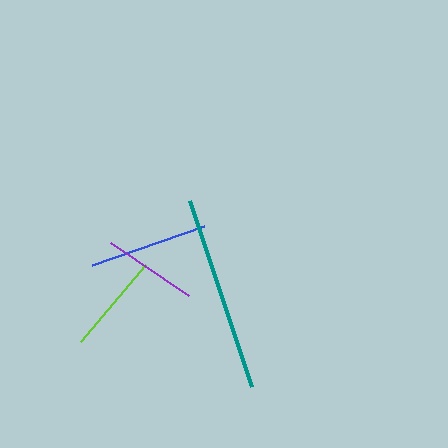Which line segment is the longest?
The teal line is the longest at approximately 195 pixels.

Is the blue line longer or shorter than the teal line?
The teal line is longer than the blue line.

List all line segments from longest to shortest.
From longest to shortest: teal, blue, lime, purple.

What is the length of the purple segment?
The purple segment is approximately 95 pixels long.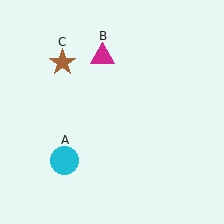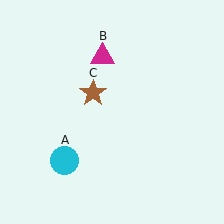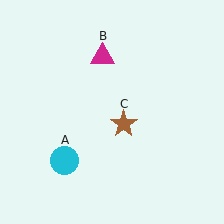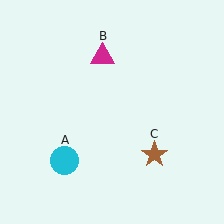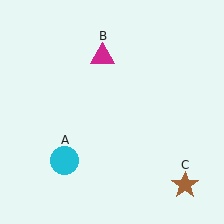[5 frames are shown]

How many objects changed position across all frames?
1 object changed position: brown star (object C).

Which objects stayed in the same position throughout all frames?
Cyan circle (object A) and magenta triangle (object B) remained stationary.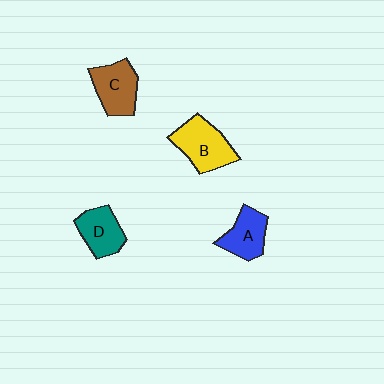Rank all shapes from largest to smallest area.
From largest to smallest: B (yellow), C (brown), D (teal), A (blue).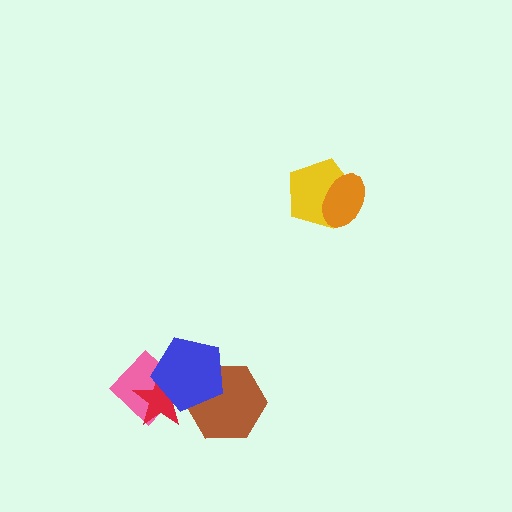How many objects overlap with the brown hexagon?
1 object overlaps with the brown hexagon.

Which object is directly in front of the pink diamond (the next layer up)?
The red star is directly in front of the pink diamond.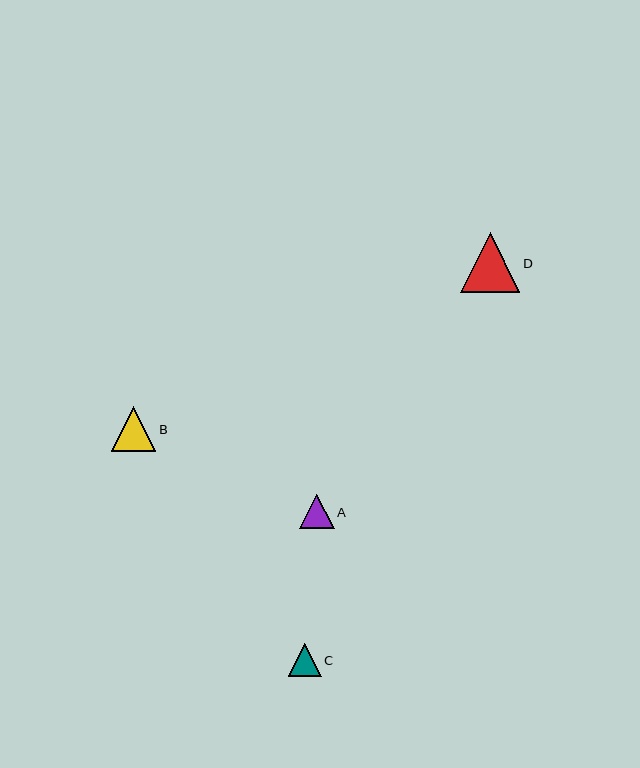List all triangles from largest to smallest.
From largest to smallest: D, B, A, C.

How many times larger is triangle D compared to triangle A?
Triangle D is approximately 1.7 times the size of triangle A.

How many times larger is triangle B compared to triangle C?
Triangle B is approximately 1.4 times the size of triangle C.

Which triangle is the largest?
Triangle D is the largest with a size of approximately 59 pixels.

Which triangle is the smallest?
Triangle C is the smallest with a size of approximately 33 pixels.